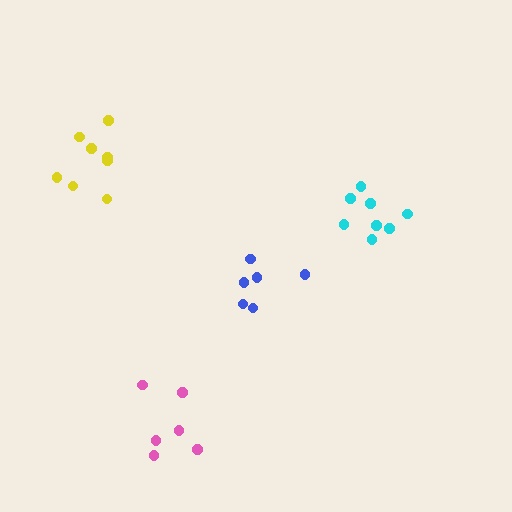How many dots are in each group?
Group 1: 8 dots, Group 2: 6 dots, Group 3: 8 dots, Group 4: 6 dots (28 total).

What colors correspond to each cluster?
The clusters are colored: yellow, blue, cyan, pink.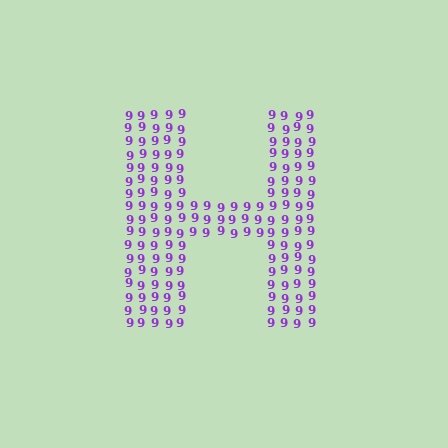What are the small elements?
The small elements are digit 9's.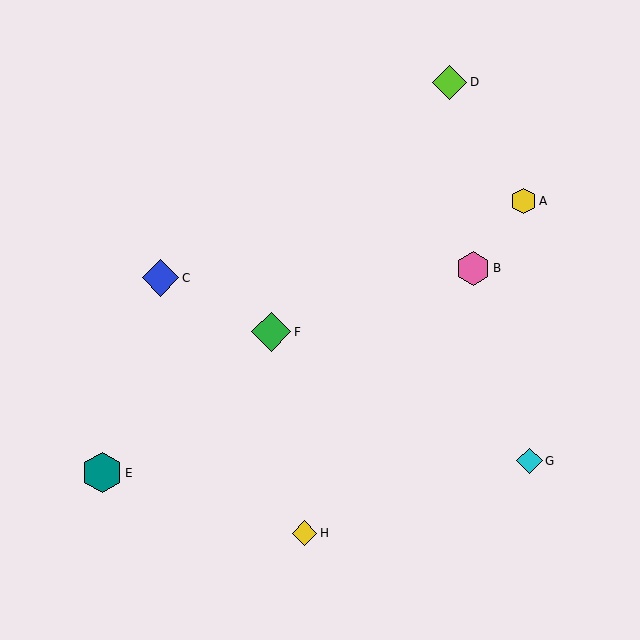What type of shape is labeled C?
Shape C is a blue diamond.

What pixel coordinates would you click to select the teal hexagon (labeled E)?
Click at (102, 473) to select the teal hexagon E.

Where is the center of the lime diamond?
The center of the lime diamond is at (450, 82).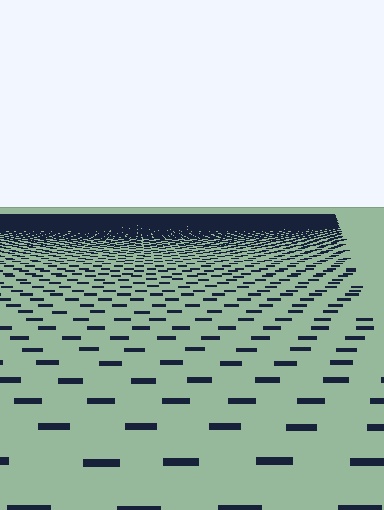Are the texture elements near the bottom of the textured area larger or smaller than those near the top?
Larger. Near the bottom, elements are closer to the viewer and appear at a bigger on-screen size.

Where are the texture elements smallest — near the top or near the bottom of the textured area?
Near the top.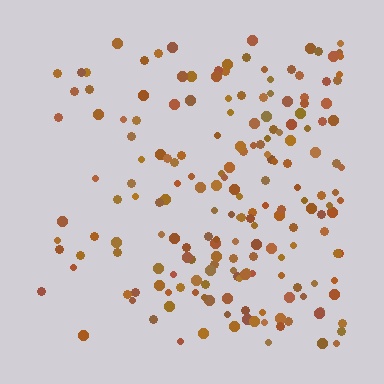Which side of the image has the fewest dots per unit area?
The left.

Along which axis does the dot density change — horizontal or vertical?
Horizontal.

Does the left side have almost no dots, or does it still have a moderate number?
Still a moderate number, just noticeably fewer than the right.